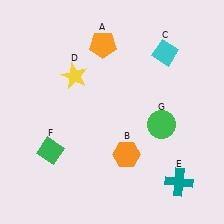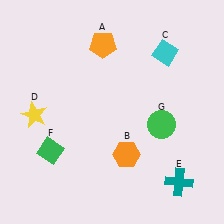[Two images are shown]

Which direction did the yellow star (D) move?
The yellow star (D) moved left.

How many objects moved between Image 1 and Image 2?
1 object moved between the two images.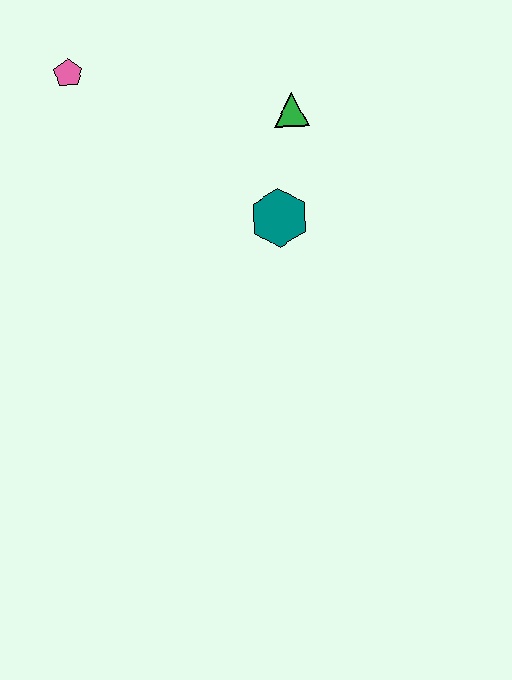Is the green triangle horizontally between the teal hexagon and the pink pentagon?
No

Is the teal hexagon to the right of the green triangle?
No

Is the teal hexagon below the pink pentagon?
Yes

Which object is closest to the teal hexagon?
The green triangle is closest to the teal hexagon.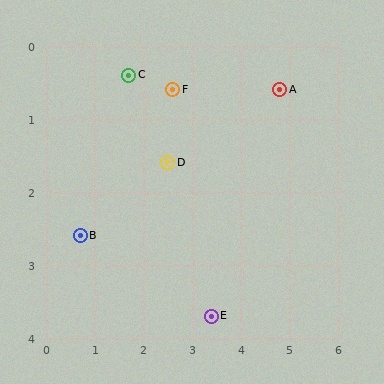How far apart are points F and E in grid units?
Points F and E are about 3.2 grid units apart.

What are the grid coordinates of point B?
Point B is at approximately (0.7, 2.6).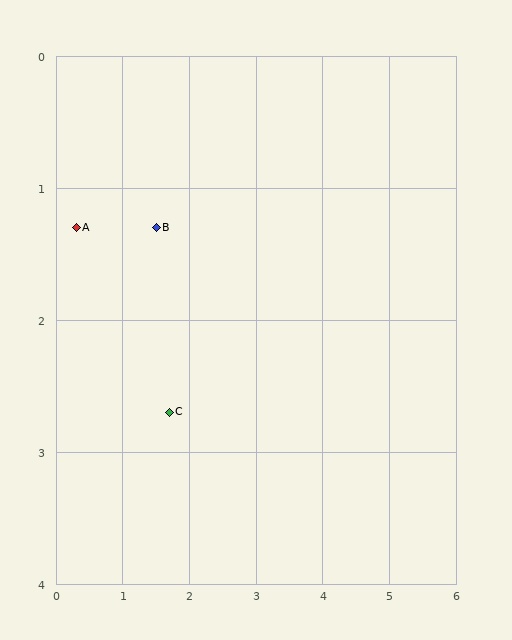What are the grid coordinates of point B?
Point B is at approximately (1.5, 1.3).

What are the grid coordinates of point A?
Point A is at approximately (0.3, 1.3).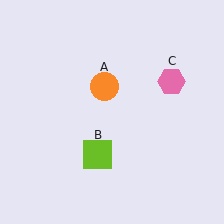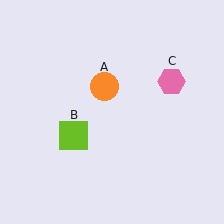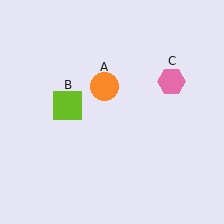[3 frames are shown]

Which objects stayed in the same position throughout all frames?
Orange circle (object A) and pink hexagon (object C) remained stationary.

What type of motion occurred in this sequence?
The lime square (object B) rotated clockwise around the center of the scene.